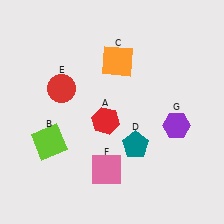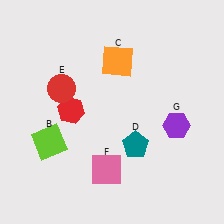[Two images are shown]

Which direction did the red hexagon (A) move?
The red hexagon (A) moved left.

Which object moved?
The red hexagon (A) moved left.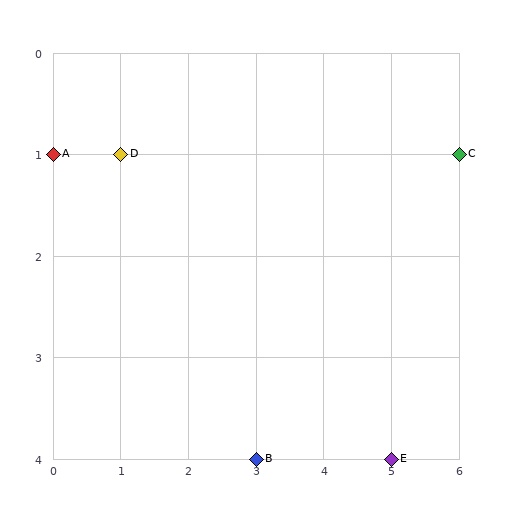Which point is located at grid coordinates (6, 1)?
Point C is at (6, 1).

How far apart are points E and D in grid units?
Points E and D are 4 columns and 3 rows apart (about 5.0 grid units diagonally).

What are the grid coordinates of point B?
Point B is at grid coordinates (3, 4).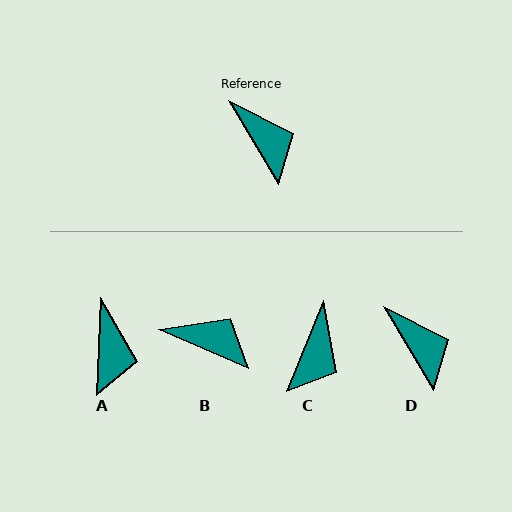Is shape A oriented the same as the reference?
No, it is off by about 33 degrees.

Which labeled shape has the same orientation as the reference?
D.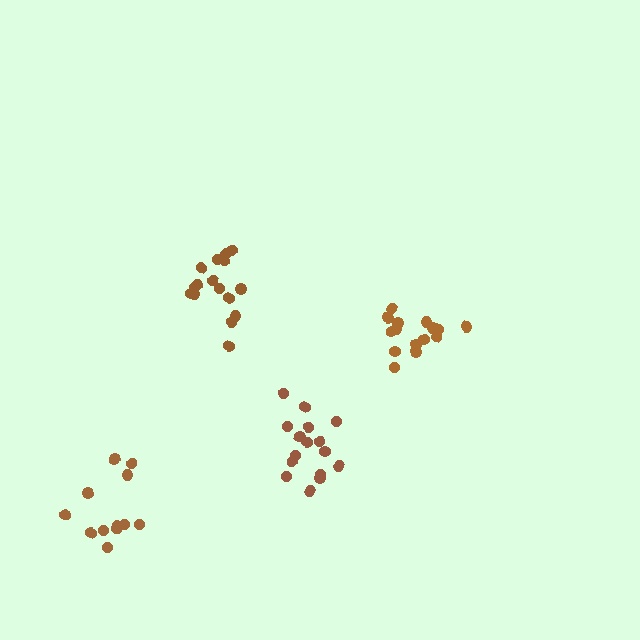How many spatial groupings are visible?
There are 4 spatial groupings.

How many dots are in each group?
Group 1: 16 dots, Group 2: 15 dots, Group 3: 16 dots, Group 4: 12 dots (59 total).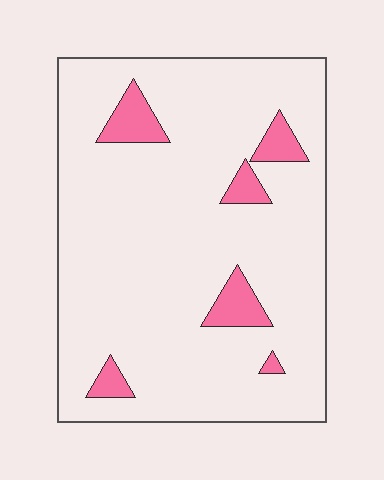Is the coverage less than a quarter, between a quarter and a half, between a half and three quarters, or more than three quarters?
Less than a quarter.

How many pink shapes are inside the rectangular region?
6.